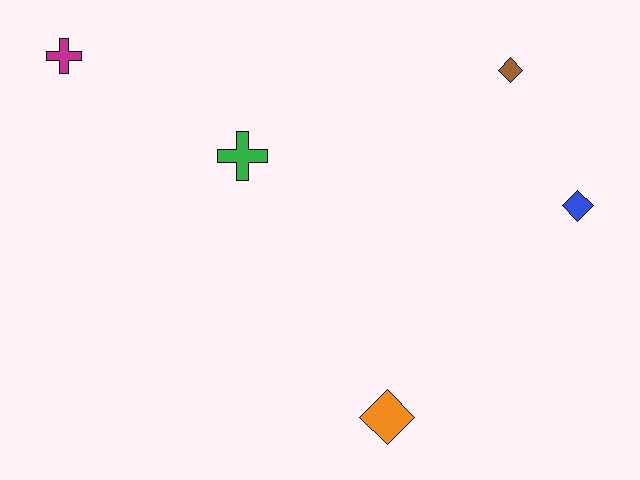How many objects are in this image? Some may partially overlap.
There are 5 objects.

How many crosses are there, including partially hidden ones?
There are 2 crosses.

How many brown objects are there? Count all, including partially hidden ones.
There is 1 brown object.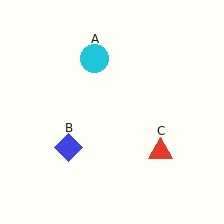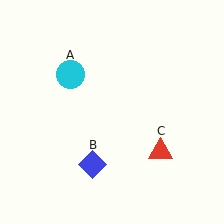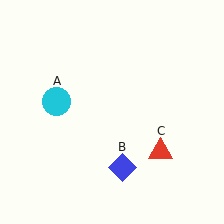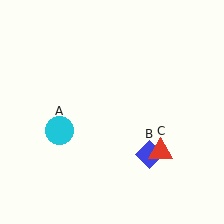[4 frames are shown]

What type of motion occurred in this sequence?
The cyan circle (object A), blue diamond (object B) rotated counterclockwise around the center of the scene.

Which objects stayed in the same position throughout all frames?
Red triangle (object C) remained stationary.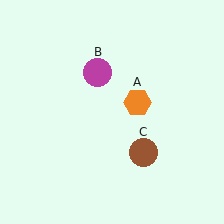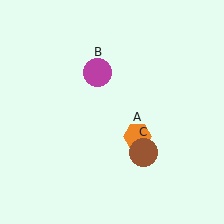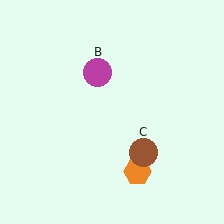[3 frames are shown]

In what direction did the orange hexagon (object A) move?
The orange hexagon (object A) moved down.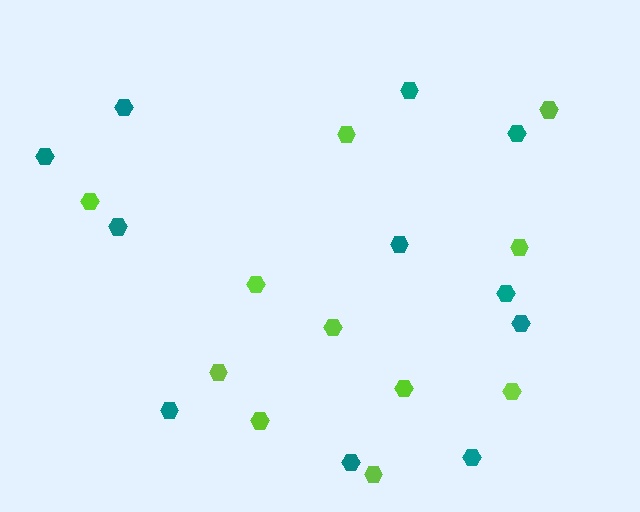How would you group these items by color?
There are 2 groups: one group of teal hexagons (11) and one group of lime hexagons (11).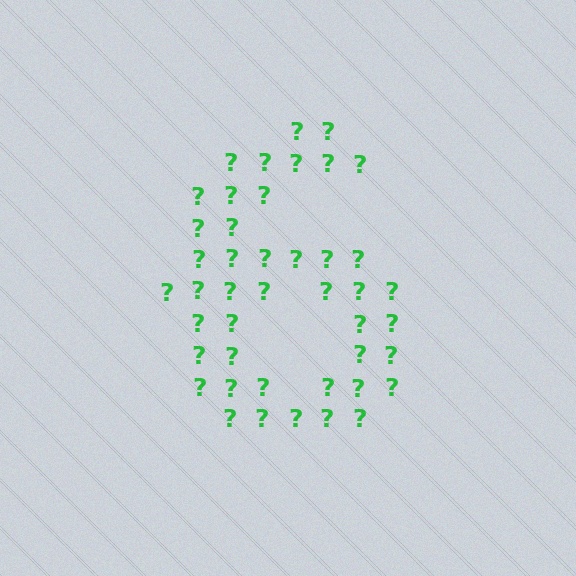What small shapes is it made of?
It is made of small question marks.